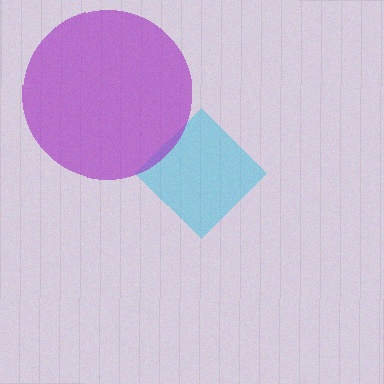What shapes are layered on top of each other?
The layered shapes are: a cyan diamond, a purple circle.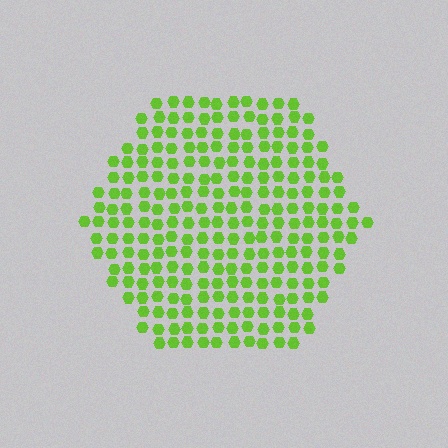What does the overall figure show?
The overall figure shows a hexagon.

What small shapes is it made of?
It is made of small hexagons.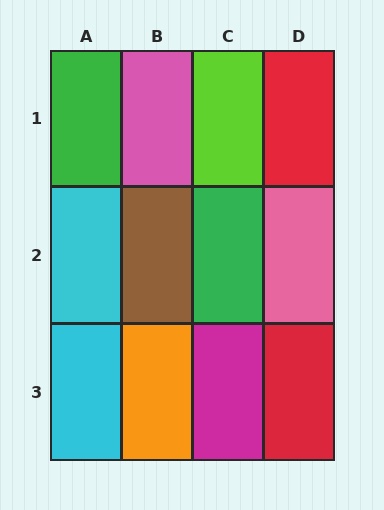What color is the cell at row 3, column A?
Cyan.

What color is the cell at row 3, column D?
Red.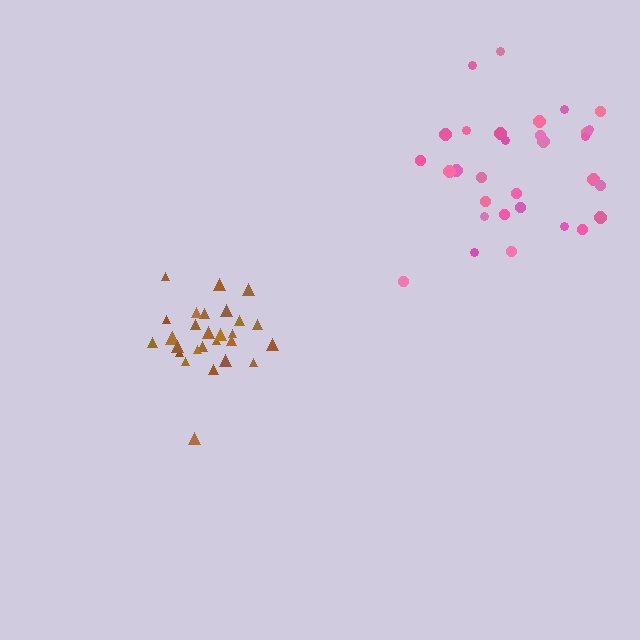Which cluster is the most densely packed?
Brown.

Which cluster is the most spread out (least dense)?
Pink.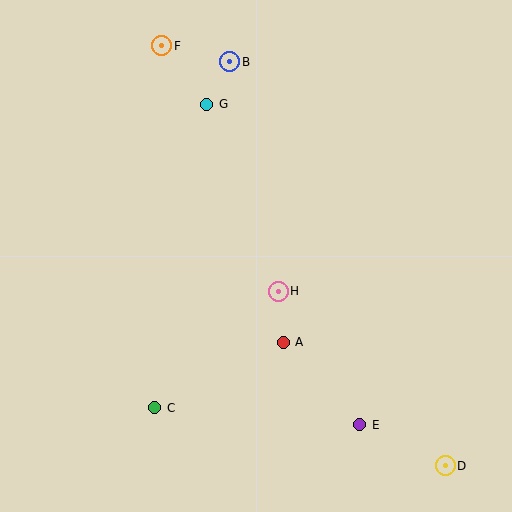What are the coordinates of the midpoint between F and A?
The midpoint between F and A is at (222, 194).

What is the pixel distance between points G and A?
The distance between G and A is 250 pixels.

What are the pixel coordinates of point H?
Point H is at (278, 291).